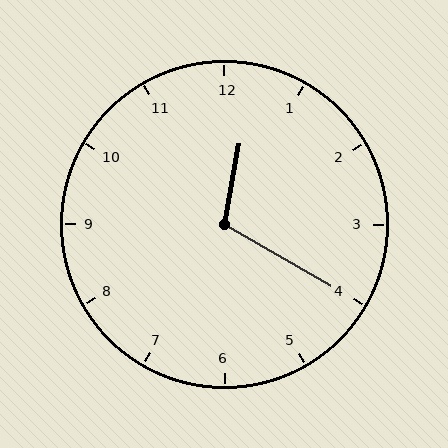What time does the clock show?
12:20.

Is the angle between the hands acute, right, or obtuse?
It is obtuse.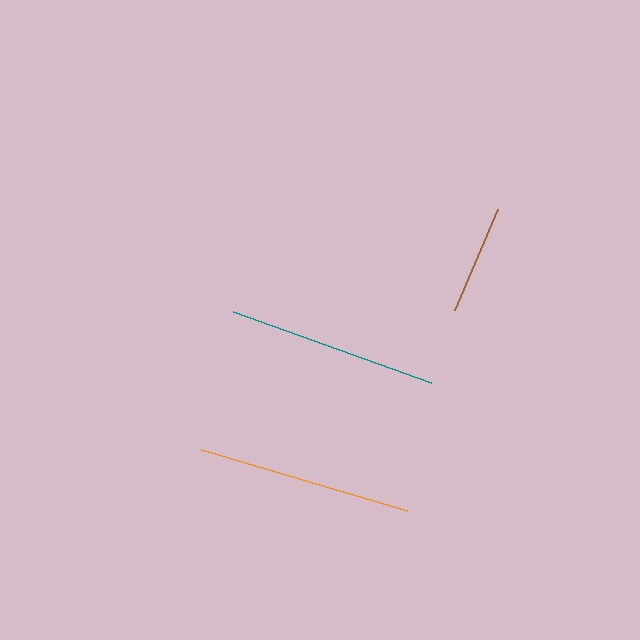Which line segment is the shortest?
The brown line is the shortest at approximately 111 pixels.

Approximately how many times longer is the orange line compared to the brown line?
The orange line is approximately 1.9 times the length of the brown line.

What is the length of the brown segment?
The brown segment is approximately 111 pixels long.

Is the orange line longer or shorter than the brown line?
The orange line is longer than the brown line.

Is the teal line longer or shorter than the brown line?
The teal line is longer than the brown line.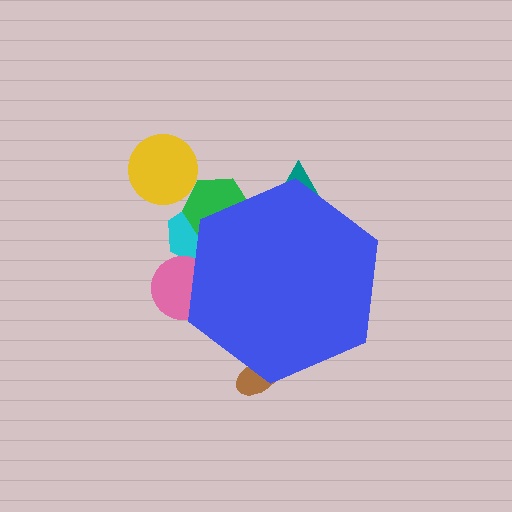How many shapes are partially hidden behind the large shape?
5 shapes are partially hidden.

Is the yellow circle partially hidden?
No, the yellow circle is fully visible.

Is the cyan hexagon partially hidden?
Yes, the cyan hexagon is partially hidden behind the blue hexagon.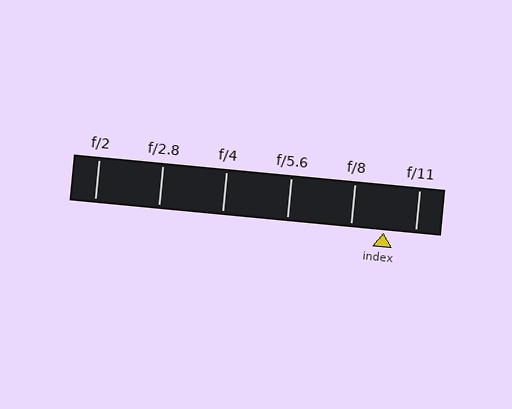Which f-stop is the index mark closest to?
The index mark is closest to f/11.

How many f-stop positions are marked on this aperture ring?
There are 6 f-stop positions marked.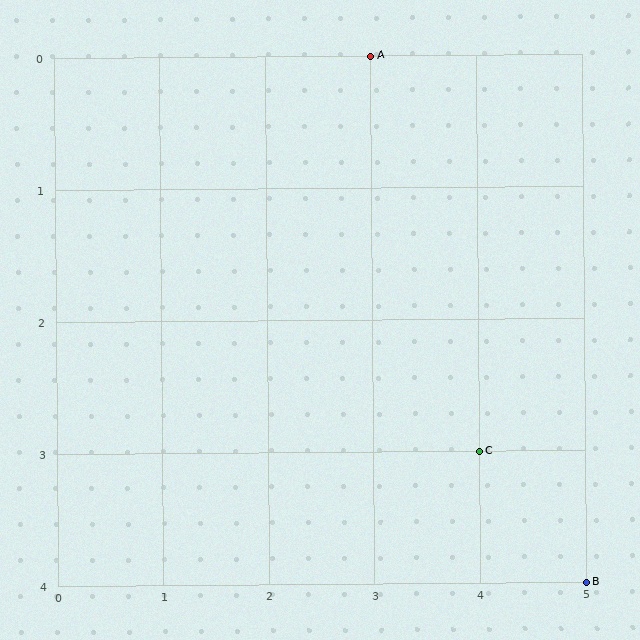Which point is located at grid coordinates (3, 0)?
Point A is at (3, 0).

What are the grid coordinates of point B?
Point B is at grid coordinates (5, 4).